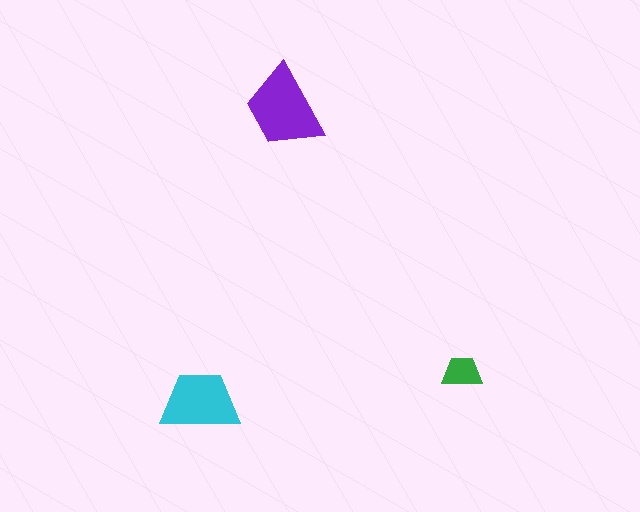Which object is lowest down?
The cyan trapezoid is bottommost.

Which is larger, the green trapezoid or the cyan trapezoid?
The cyan one.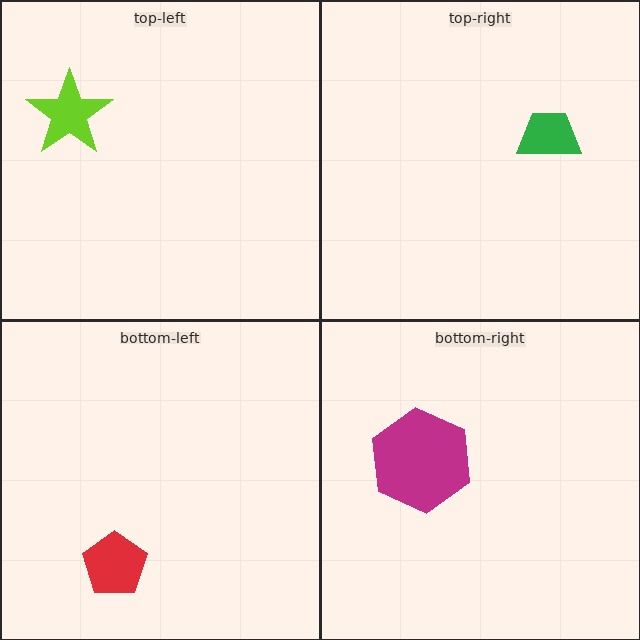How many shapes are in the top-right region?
1.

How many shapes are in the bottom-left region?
1.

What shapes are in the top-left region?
The lime star.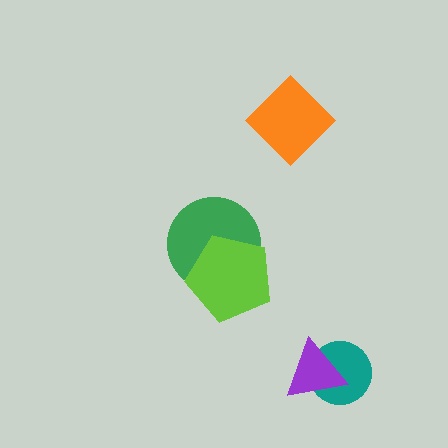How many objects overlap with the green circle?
1 object overlaps with the green circle.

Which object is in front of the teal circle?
The purple triangle is in front of the teal circle.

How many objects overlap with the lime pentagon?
1 object overlaps with the lime pentagon.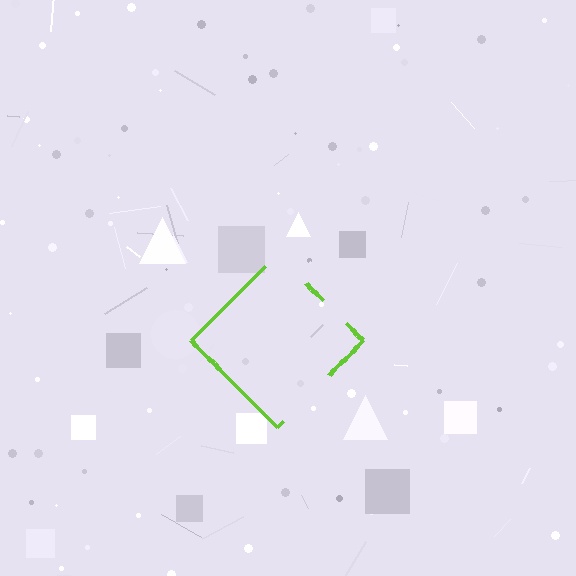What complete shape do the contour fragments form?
The contour fragments form a diamond.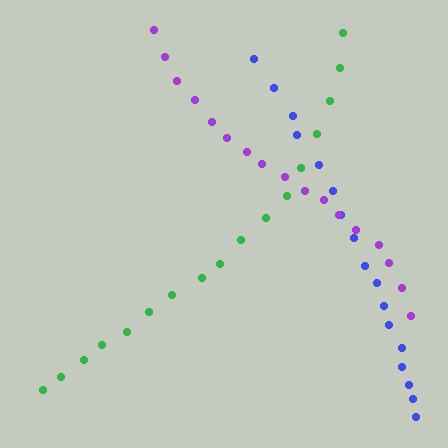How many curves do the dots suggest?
There are 3 distinct paths.